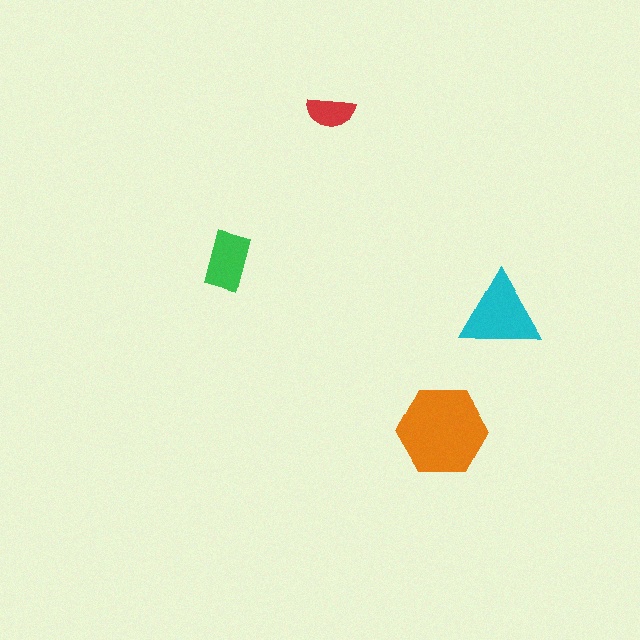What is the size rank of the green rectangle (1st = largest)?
3rd.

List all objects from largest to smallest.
The orange hexagon, the cyan triangle, the green rectangle, the red semicircle.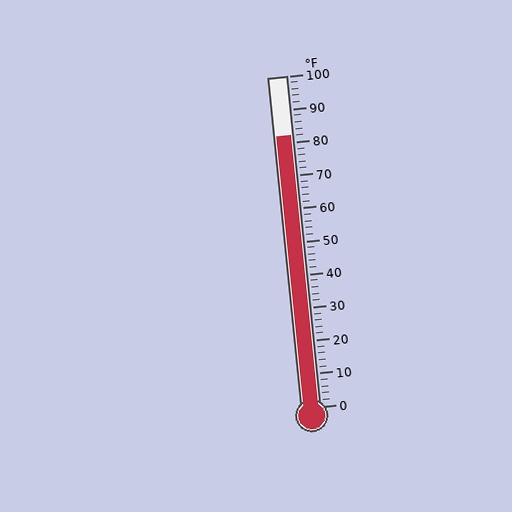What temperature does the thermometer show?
The thermometer shows approximately 82°F.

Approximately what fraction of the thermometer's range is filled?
The thermometer is filled to approximately 80% of its range.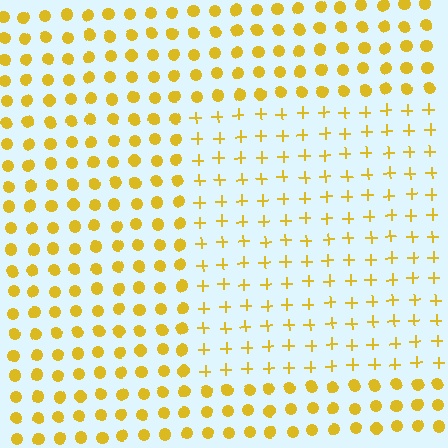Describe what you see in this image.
The image is filled with small yellow elements arranged in a uniform grid. A rectangle-shaped region contains plus signs, while the surrounding area contains circles. The boundary is defined purely by the change in element shape.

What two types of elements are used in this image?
The image uses plus signs inside the rectangle region and circles outside it.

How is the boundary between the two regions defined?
The boundary is defined by a change in element shape: plus signs inside vs. circles outside. All elements share the same color and spacing.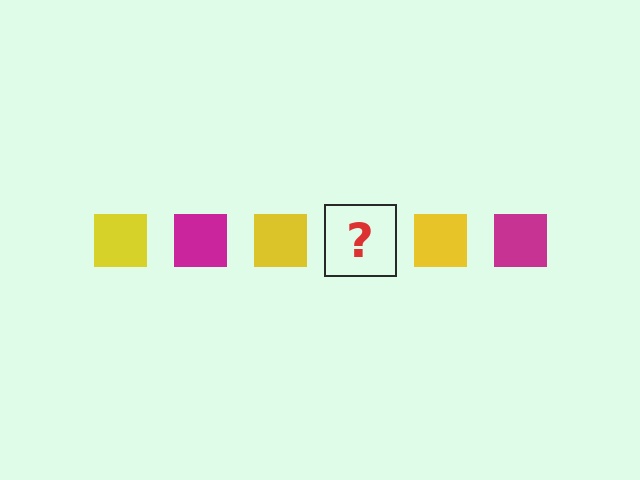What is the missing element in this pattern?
The missing element is a magenta square.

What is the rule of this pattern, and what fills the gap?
The rule is that the pattern cycles through yellow, magenta squares. The gap should be filled with a magenta square.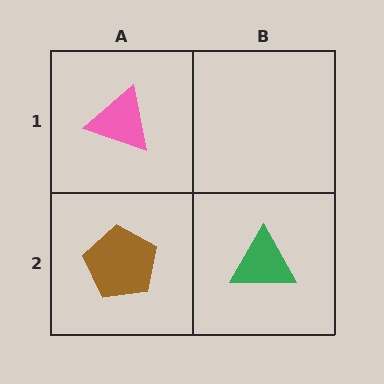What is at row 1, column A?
A pink triangle.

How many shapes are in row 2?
2 shapes.